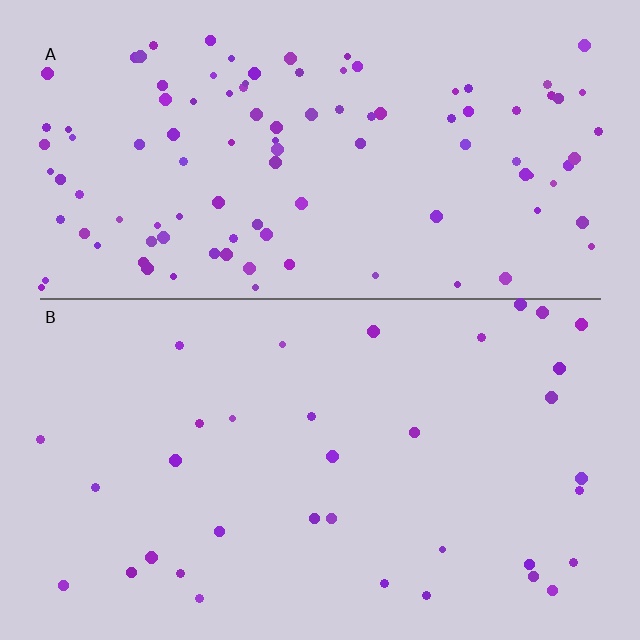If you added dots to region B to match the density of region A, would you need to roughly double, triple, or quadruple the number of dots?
Approximately triple.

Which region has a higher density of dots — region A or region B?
A (the top).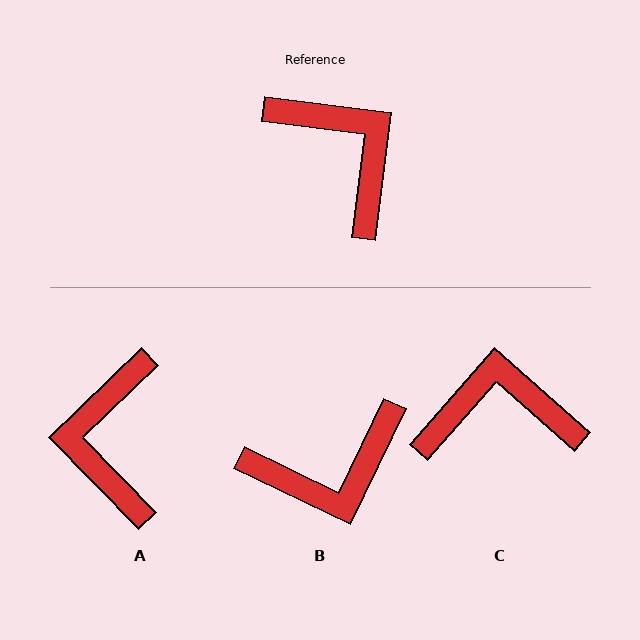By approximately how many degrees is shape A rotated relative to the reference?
Approximately 141 degrees counter-clockwise.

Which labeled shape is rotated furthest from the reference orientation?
A, about 141 degrees away.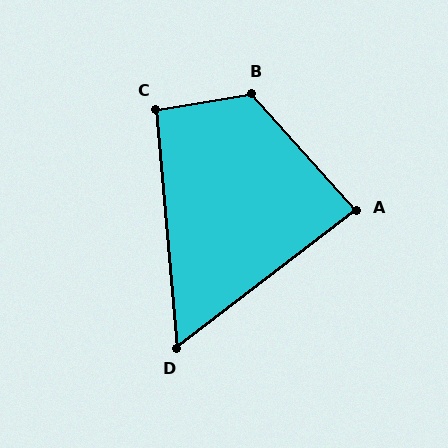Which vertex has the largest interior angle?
B, at approximately 122 degrees.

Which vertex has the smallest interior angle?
D, at approximately 58 degrees.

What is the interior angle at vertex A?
Approximately 86 degrees (approximately right).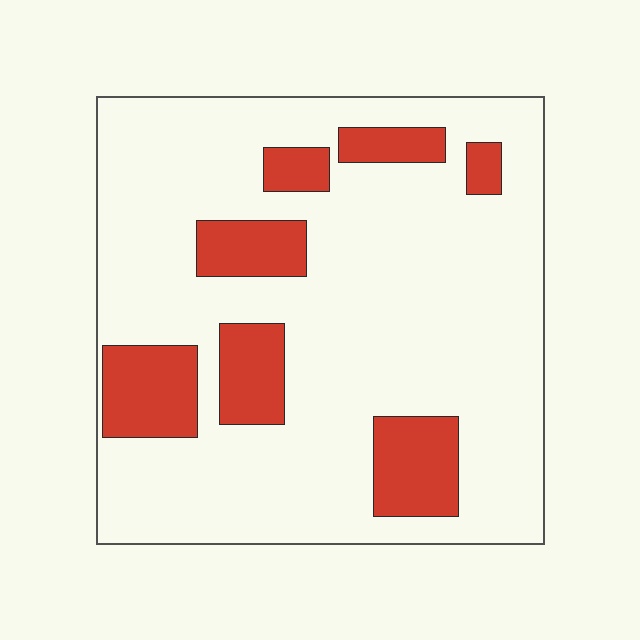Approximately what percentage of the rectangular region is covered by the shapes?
Approximately 20%.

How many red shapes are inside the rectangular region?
7.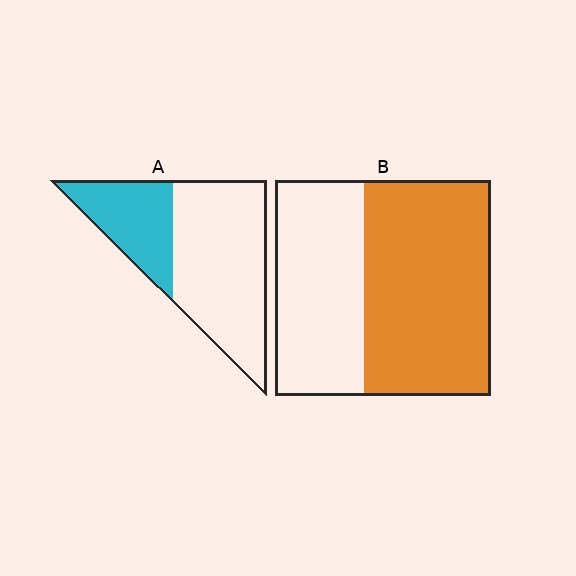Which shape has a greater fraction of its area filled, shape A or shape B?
Shape B.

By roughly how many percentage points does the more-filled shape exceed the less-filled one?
By roughly 25 percentage points (B over A).